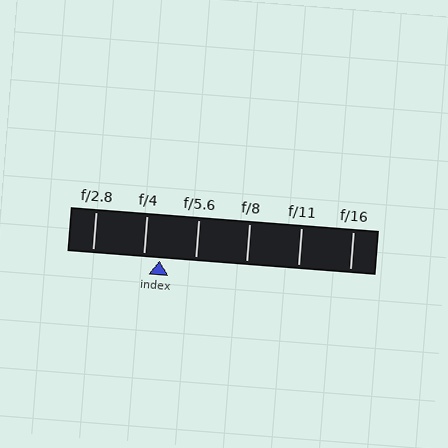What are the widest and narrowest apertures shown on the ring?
The widest aperture shown is f/2.8 and the narrowest is f/16.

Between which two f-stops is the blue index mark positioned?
The index mark is between f/4 and f/5.6.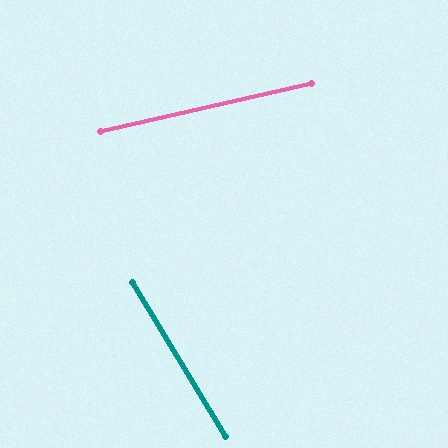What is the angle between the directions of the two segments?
Approximately 72 degrees.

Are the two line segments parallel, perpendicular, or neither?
Neither parallel nor perpendicular — they differ by about 72°.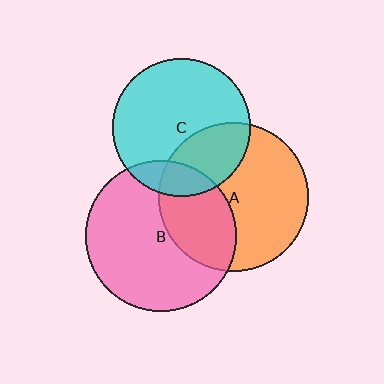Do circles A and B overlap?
Yes.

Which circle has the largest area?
Circle B (pink).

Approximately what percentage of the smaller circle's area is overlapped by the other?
Approximately 35%.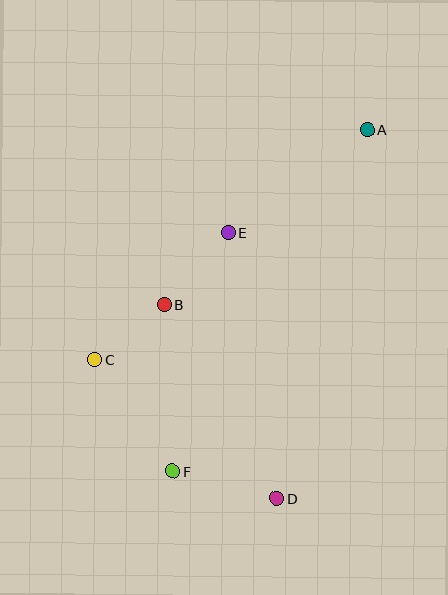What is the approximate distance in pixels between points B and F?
The distance between B and F is approximately 167 pixels.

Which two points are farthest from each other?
Points A and F are farthest from each other.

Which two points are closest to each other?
Points B and C are closest to each other.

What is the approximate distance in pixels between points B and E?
The distance between B and E is approximately 96 pixels.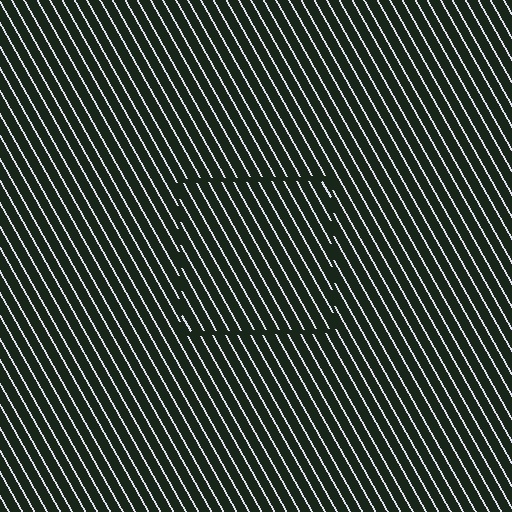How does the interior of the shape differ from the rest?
The interior of the shape contains the same grating, shifted by half a period — the contour is defined by the phase discontinuity where line-ends from the inner and outer gratings abut.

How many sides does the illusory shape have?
4 sides — the line-ends trace a square.